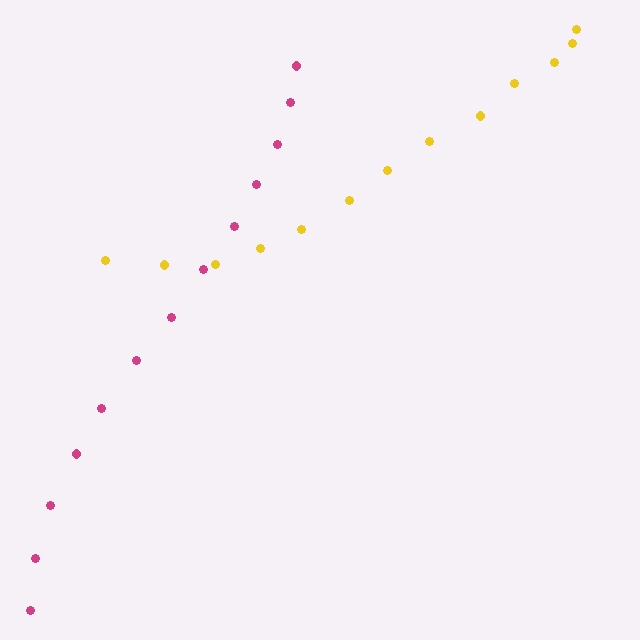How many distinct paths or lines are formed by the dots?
There are 2 distinct paths.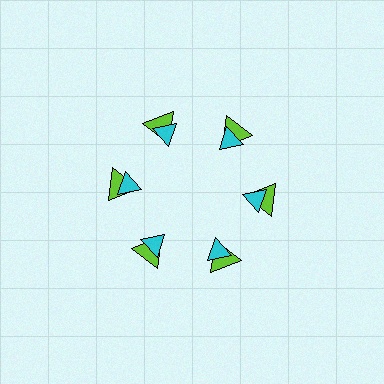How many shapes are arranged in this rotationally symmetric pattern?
There are 12 shapes, arranged in 6 groups of 2.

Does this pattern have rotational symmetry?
Yes, this pattern has 6-fold rotational symmetry. It looks the same after rotating 60 degrees around the center.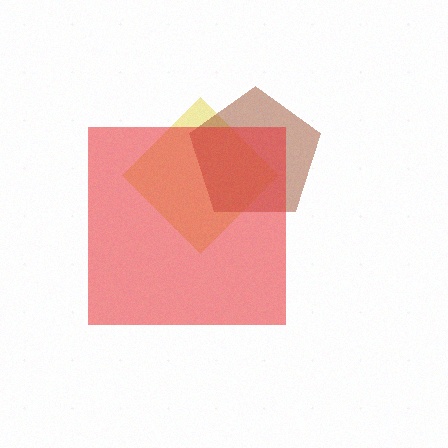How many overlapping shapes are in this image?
There are 3 overlapping shapes in the image.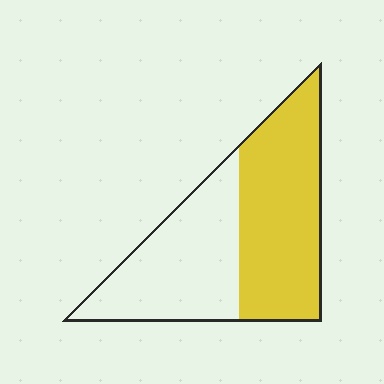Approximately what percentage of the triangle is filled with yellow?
Approximately 55%.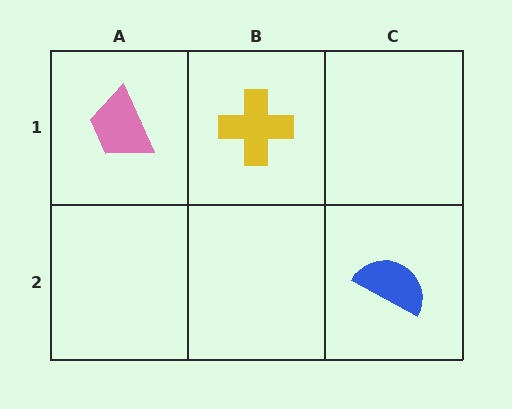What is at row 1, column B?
A yellow cross.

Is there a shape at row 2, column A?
No, that cell is empty.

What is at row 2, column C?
A blue semicircle.